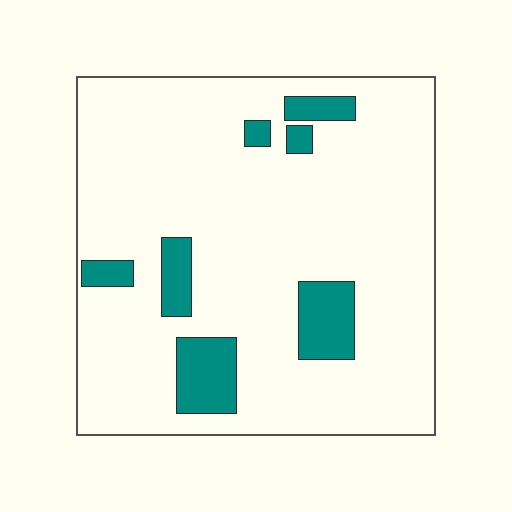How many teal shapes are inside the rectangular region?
7.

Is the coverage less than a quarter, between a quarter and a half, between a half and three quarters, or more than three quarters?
Less than a quarter.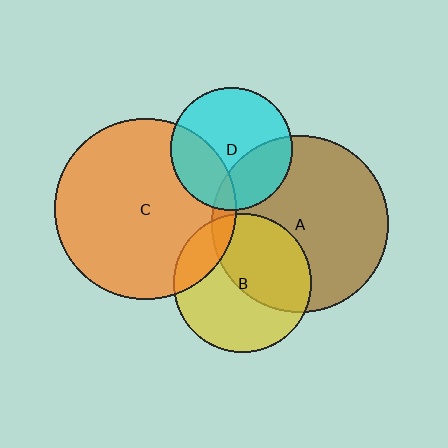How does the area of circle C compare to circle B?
Approximately 1.7 times.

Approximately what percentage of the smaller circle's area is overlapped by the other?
Approximately 15%.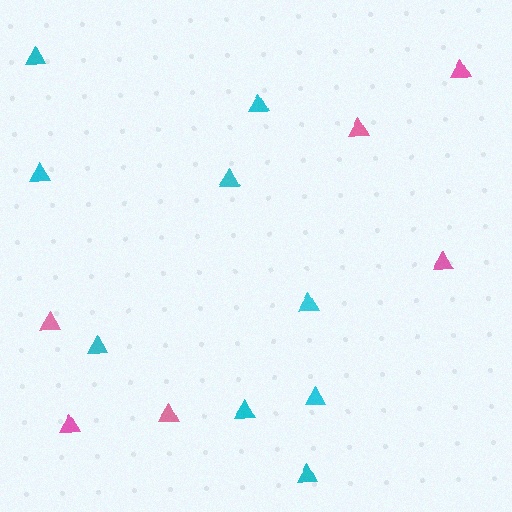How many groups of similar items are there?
There are 2 groups: one group of cyan triangles (9) and one group of pink triangles (6).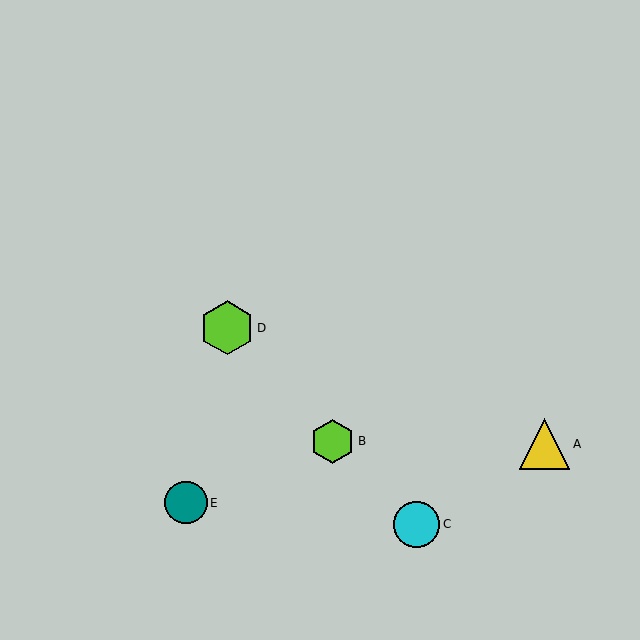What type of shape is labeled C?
Shape C is a cyan circle.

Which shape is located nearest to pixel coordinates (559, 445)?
The yellow triangle (labeled A) at (545, 444) is nearest to that location.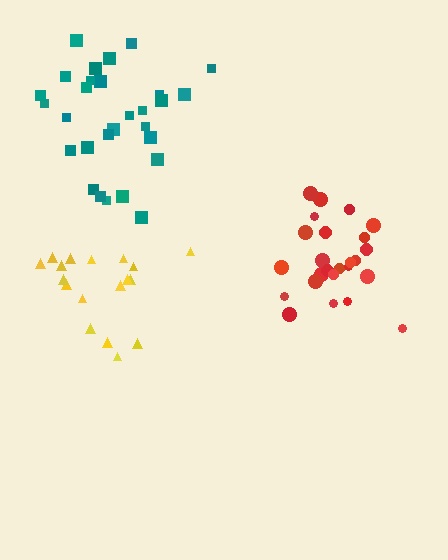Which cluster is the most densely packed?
Red.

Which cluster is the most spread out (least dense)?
Teal.